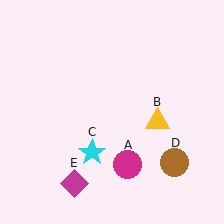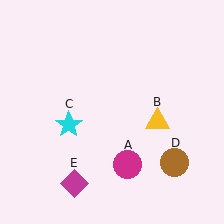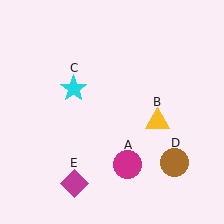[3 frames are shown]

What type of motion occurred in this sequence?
The cyan star (object C) rotated clockwise around the center of the scene.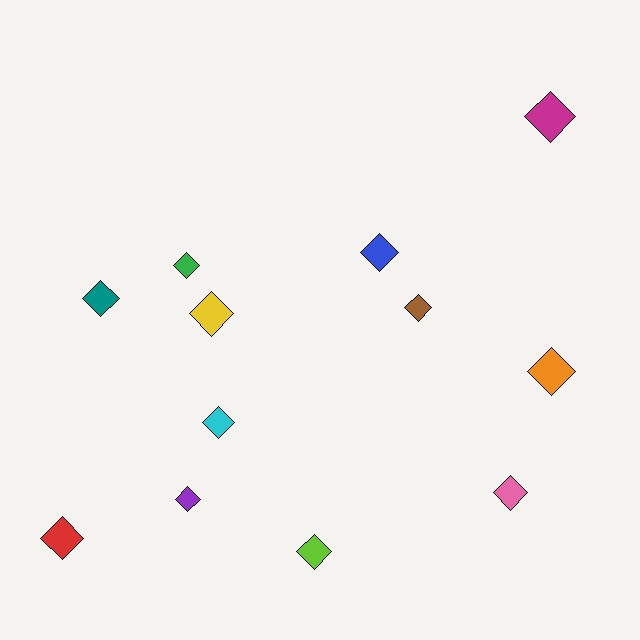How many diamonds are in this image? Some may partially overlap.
There are 12 diamonds.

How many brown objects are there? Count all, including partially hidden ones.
There is 1 brown object.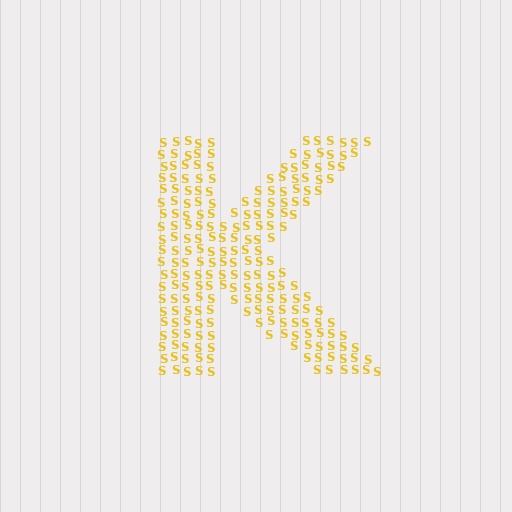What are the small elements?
The small elements are letter S's.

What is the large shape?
The large shape is the letter K.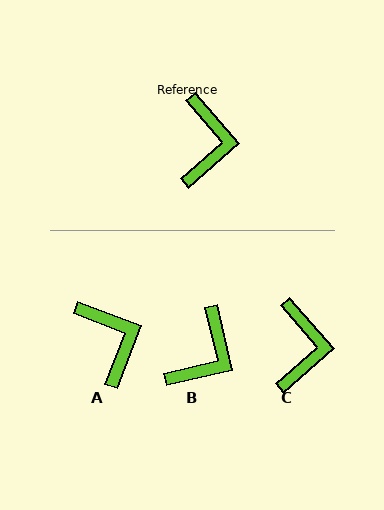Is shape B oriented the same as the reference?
No, it is off by about 28 degrees.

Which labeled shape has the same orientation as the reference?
C.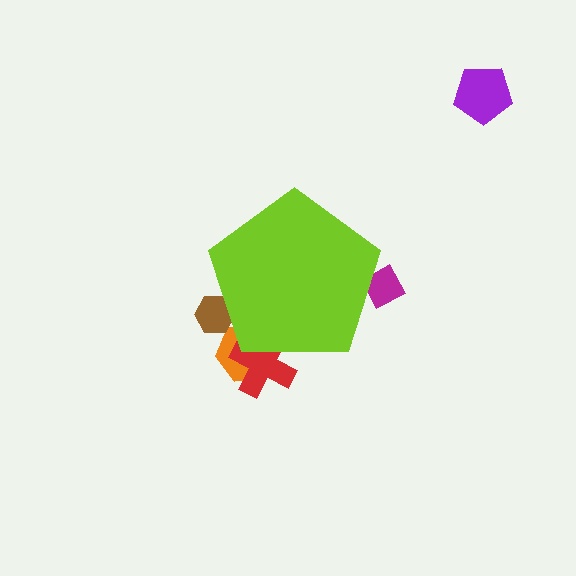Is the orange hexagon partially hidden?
Yes, the orange hexagon is partially hidden behind the lime pentagon.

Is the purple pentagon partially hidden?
No, the purple pentagon is fully visible.